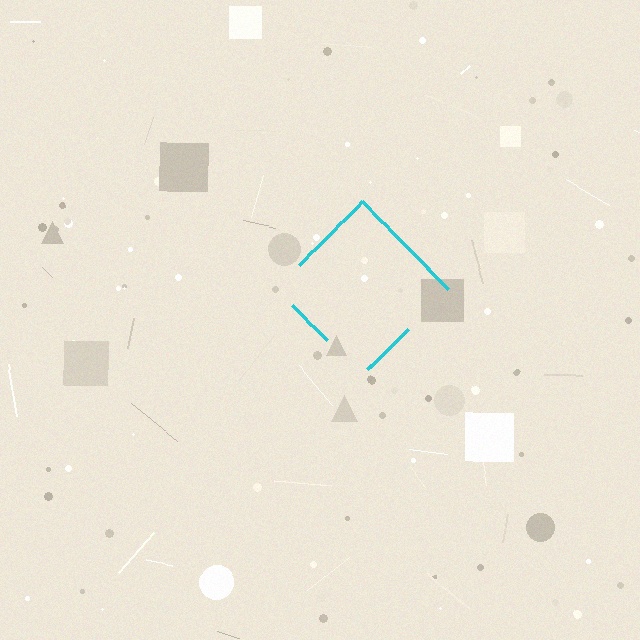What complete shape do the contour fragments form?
The contour fragments form a diamond.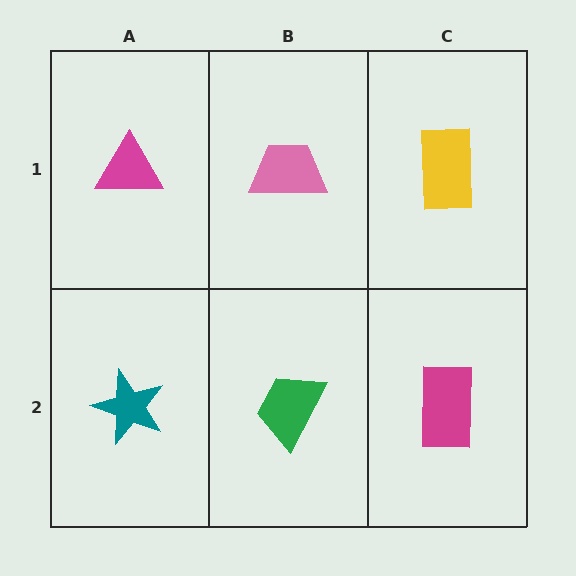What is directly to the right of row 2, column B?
A magenta rectangle.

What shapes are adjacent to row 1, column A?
A teal star (row 2, column A), a pink trapezoid (row 1, column B).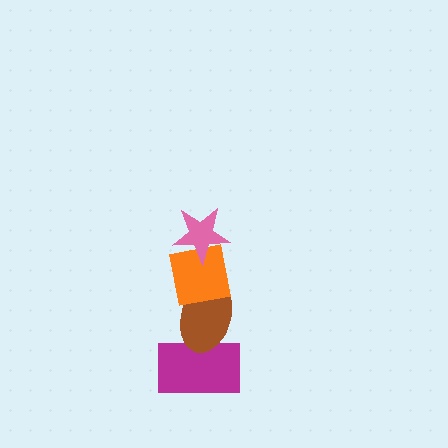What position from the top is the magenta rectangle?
The magenta rectangle is 4th from the top.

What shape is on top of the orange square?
The pink star is on top of the orange square.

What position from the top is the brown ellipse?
The brown ellipse is 3rd from the top.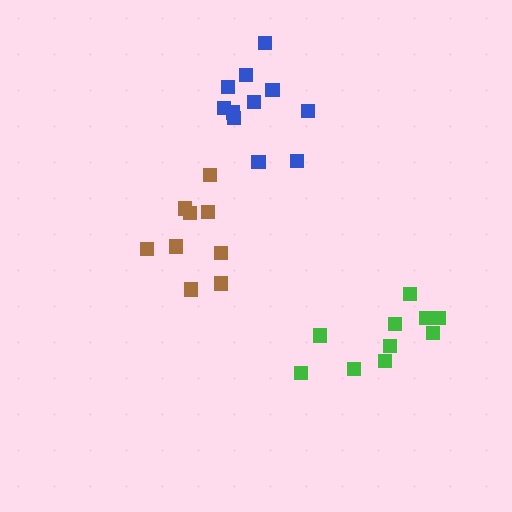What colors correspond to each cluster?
The clusters are colored: brown, green, blue.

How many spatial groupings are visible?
There are 3 spatial groupings.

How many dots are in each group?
Group 1: 9 dots, Group 2: 10 dots, Group 3: 11 dots (30 total).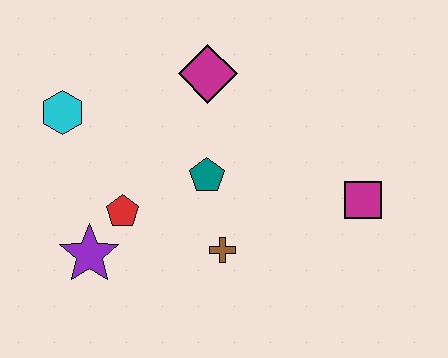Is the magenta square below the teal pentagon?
Yes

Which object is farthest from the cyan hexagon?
The magenta square is farthest from the cyan hexagon.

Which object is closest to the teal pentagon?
The brown cross is closest to the teal pentagon.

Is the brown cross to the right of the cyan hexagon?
Yes